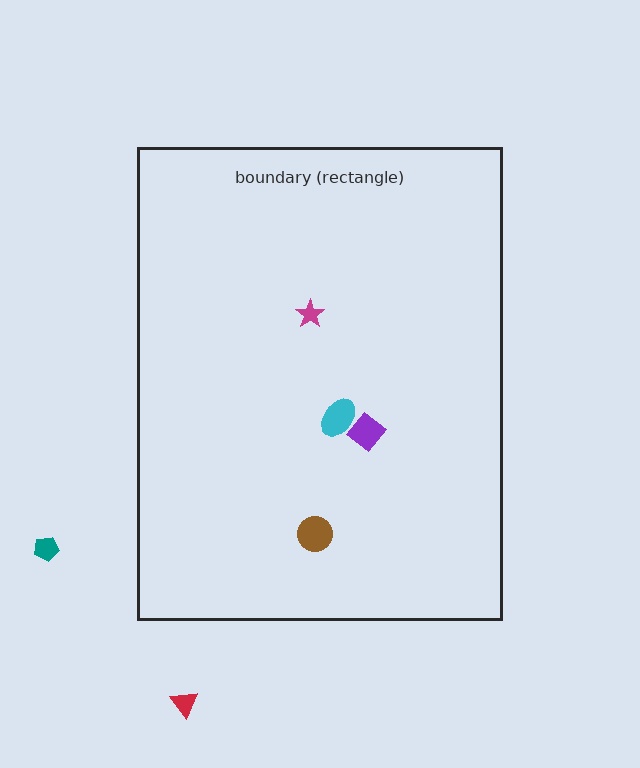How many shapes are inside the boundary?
4 inside, 2 outside.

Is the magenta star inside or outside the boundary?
Inside.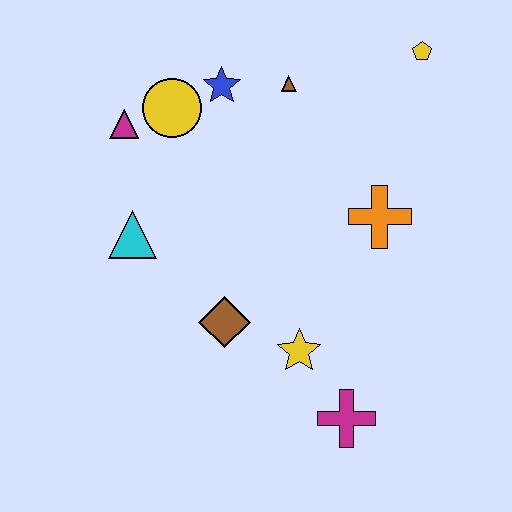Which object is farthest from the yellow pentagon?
The magenta cross is farthest from the yellow pentagon.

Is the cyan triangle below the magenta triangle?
Yes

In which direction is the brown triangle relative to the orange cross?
The brown triangle is above the orange cross.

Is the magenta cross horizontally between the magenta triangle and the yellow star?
No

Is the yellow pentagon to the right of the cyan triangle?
Yes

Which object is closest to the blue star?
The yellow circle is closest to the blue star.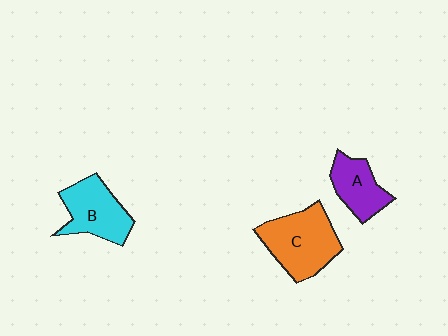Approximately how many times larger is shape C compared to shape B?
Approximately 1.3 times.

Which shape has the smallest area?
Shape A (purple).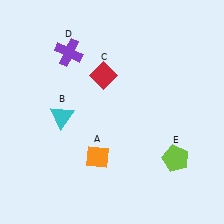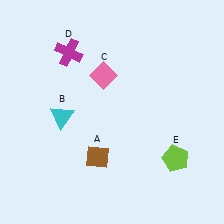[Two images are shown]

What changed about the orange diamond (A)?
In Image 1, A is orange. In Image 2, it changed to brown.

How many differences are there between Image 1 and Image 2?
There are 3 differences between the two images.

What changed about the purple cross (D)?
In Image 1, D is purple. In Image 2, it changed to magenta.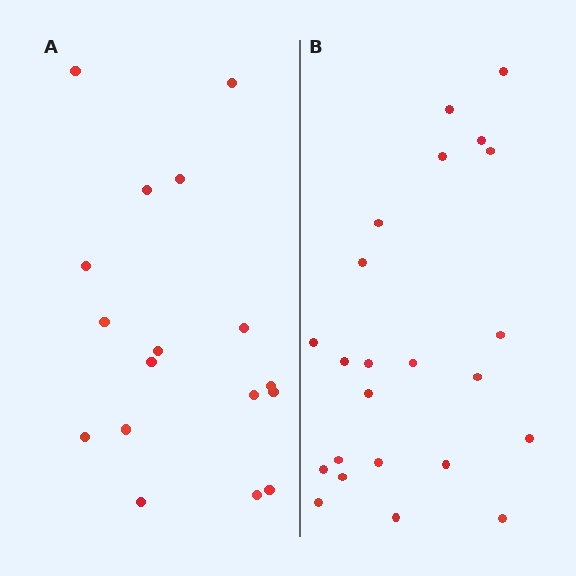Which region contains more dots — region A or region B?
Region B (the right region) has more dots.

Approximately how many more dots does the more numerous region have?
Region B has about 6 more dots than region A.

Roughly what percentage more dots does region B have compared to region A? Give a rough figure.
About 35% more.